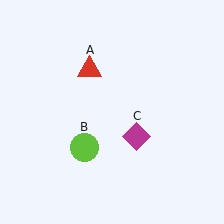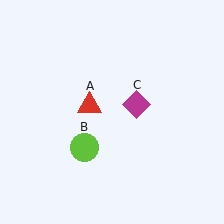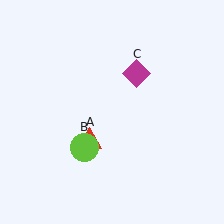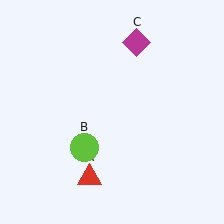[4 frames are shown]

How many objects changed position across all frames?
2 objects changed position: red triangle (object A), magenta diamond (object C).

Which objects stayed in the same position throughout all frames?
Lime circle (object B) remained stationary.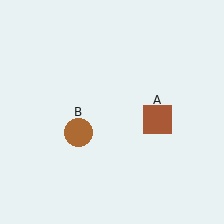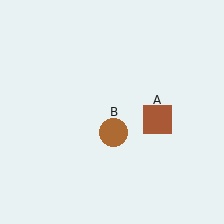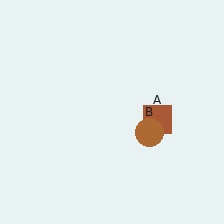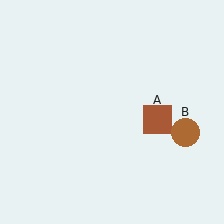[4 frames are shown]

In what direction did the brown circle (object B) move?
The brown circle (object B) moved right.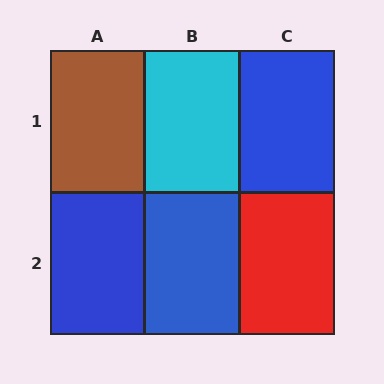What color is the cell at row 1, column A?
Brown.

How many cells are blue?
3 cells are blue.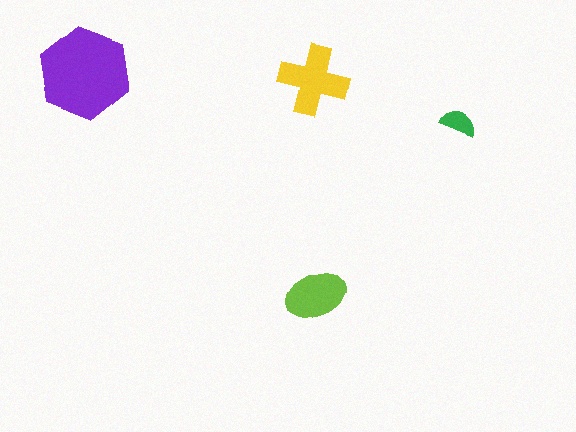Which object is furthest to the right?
The green semicircle is rightmost.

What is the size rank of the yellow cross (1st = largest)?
2nd.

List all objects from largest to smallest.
The purple hexagon, the yellow cross, the lime ellipse, the green semicircle.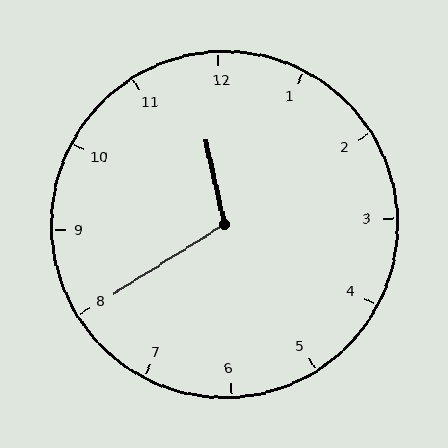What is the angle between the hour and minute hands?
Approximately 110 degrees.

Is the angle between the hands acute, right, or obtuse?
It is obtuse.